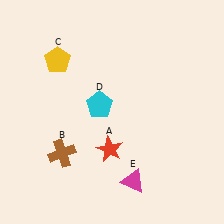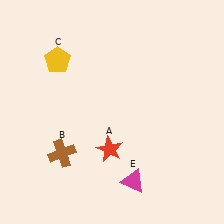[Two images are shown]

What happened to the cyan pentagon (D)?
The cyan pentagon (D) was removed in Image 2. It was in the top-left area of Image 1.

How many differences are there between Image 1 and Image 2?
There is 1 difference between the two images.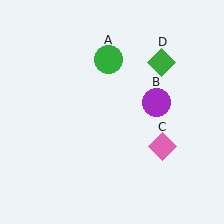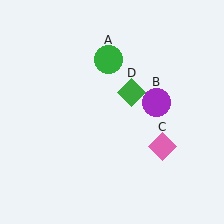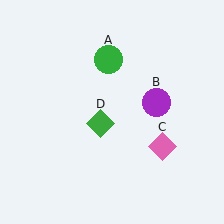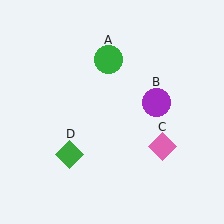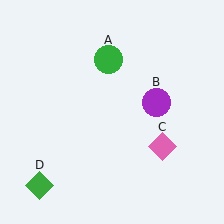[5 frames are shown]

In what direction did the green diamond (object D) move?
The green diamond (object D) moved down and to the left.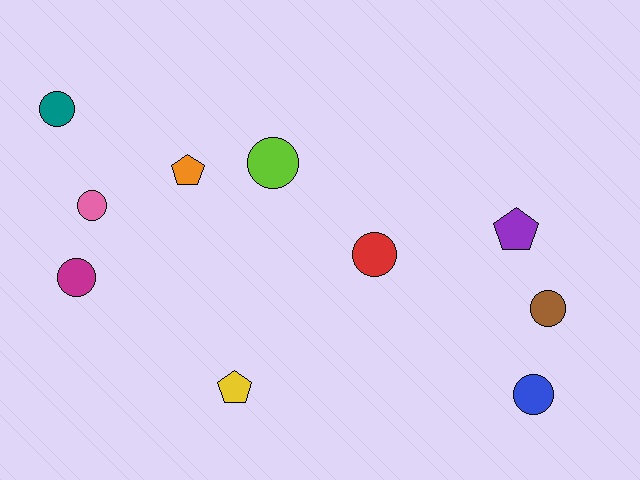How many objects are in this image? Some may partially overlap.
There are 10 objects.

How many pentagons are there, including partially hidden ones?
There are 3 pentagons.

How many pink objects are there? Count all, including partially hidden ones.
There is 1 pink object.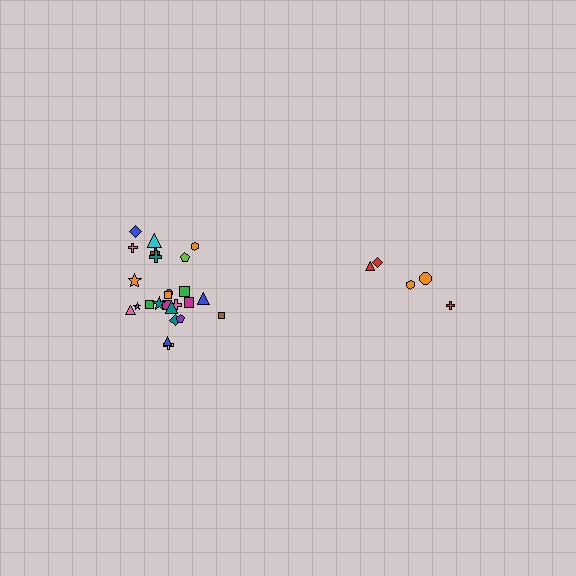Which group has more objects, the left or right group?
The left group.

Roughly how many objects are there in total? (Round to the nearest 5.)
Roughly 30 objects in total.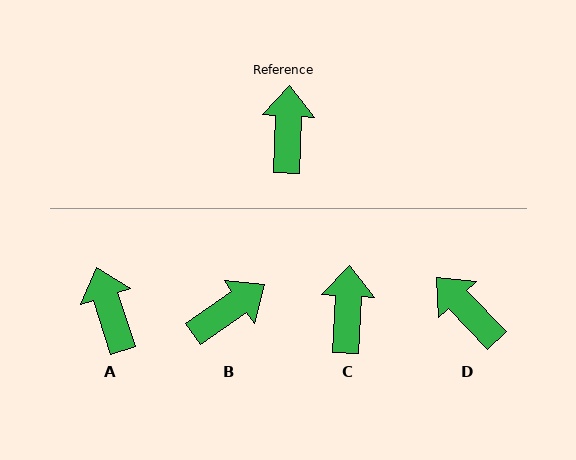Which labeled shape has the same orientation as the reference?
C.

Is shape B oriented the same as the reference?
No, it is off by about 53 degrees.